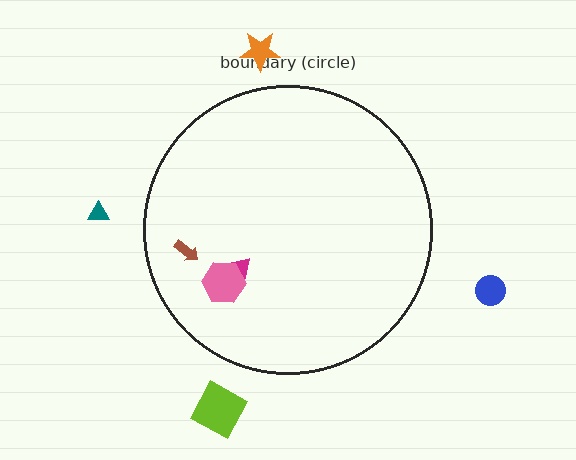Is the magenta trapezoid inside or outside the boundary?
Inside.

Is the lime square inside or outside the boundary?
Outside.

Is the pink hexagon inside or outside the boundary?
Inside.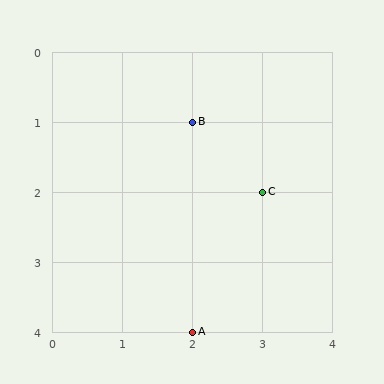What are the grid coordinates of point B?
Point B is at grid coordinates (2, 1).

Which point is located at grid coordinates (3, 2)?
Point C is at (3, 2).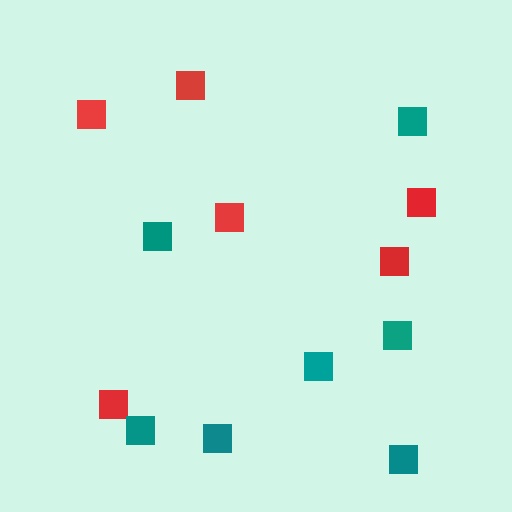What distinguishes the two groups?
There are 2 groups: one group of red squares (6) and one group of teal squares (7).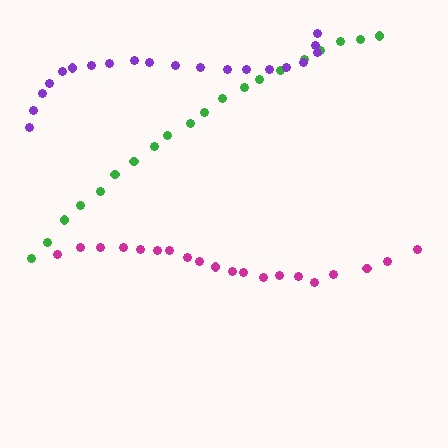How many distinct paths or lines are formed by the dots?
There are 3 distinct paths.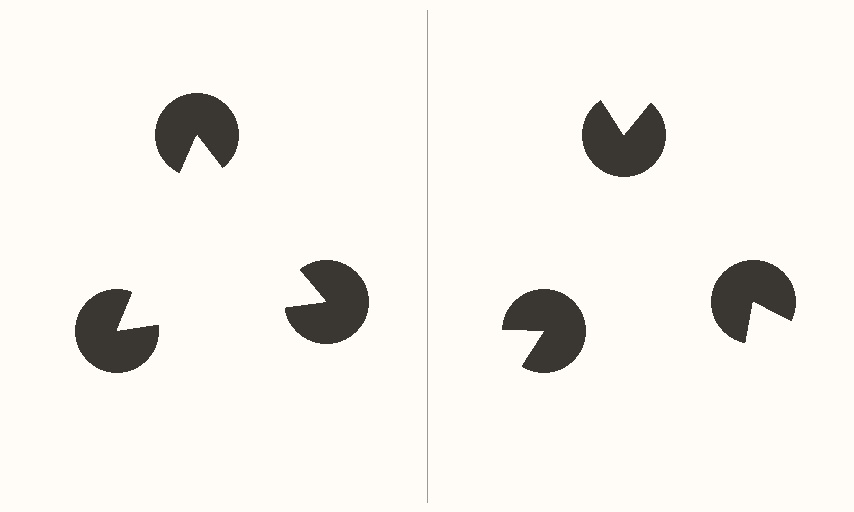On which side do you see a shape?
An illusory triangle appears on the left side. On the right side the wedge cuts are rotated, so no coherent shape forms.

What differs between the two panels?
The pac-man discs are positioned identically on both sides; only the wedge orientations differ. On the left they align to a triangle; on the right they are misaligned.